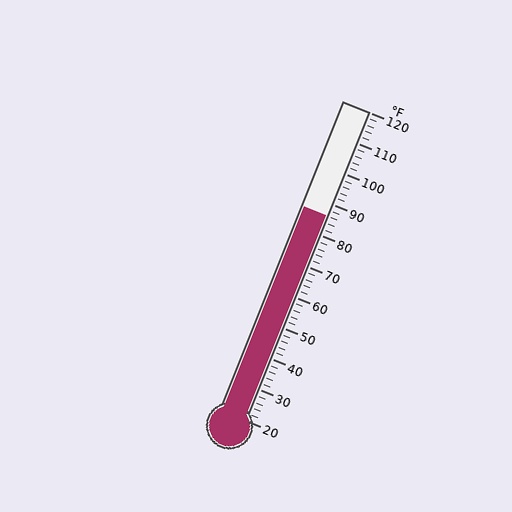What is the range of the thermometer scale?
The thermometer scale ranges from 20°F to 120°F.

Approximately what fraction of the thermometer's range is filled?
The thermometer is filled to approximately 65% of its range.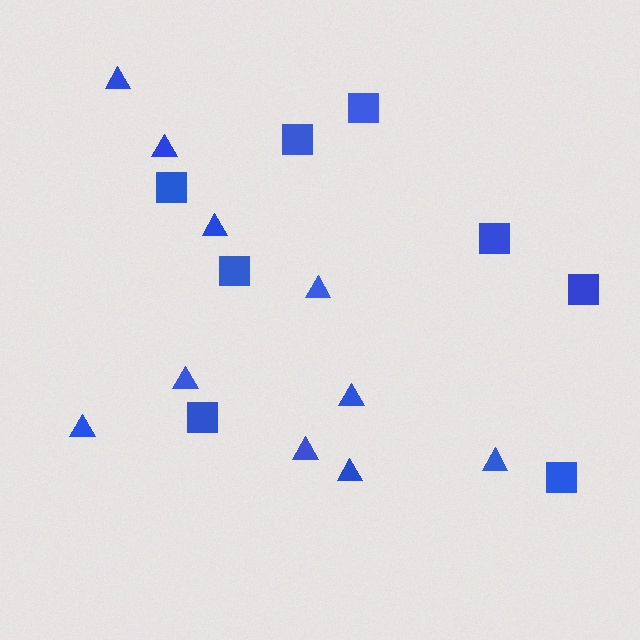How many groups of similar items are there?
There are 2 groups: one group of squares (8) and one group of triangles (10).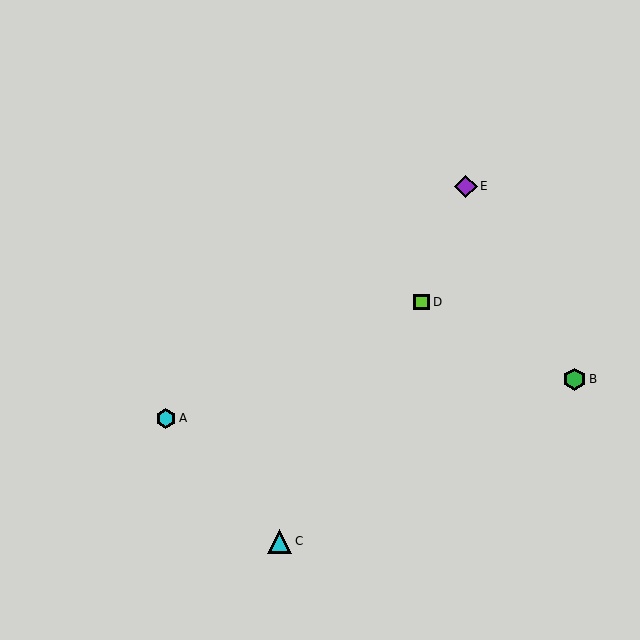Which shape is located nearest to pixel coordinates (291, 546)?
The cyan triangle (labeled C) at (280, 541) is nearest to that location.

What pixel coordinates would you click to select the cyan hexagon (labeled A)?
Click at (166, 418) to select the cyan hexagon A.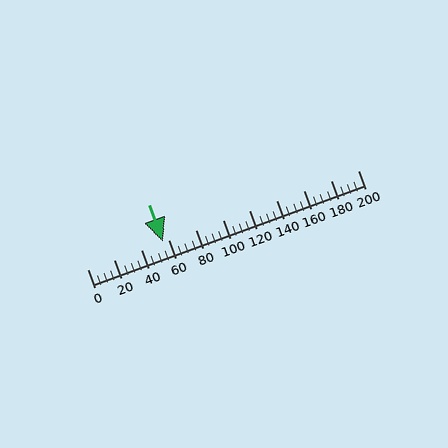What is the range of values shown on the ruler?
The ruler shows values from 0 to 200.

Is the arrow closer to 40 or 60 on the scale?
The arrow is closer to 60.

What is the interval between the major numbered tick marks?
The major tick marks are spaced 20 units apart.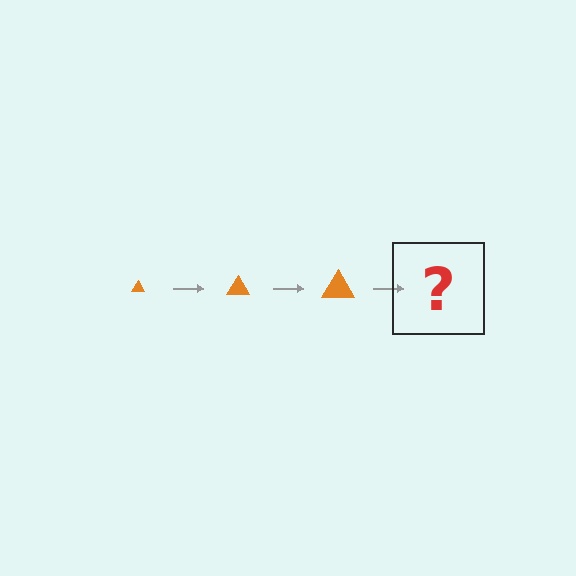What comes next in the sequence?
The next element should be an orange triangle, larger than the previous one.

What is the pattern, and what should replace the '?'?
The pattern is that the triangle gets progressively larger each step. The '?' should be an orange triangle, larger than the previous one.